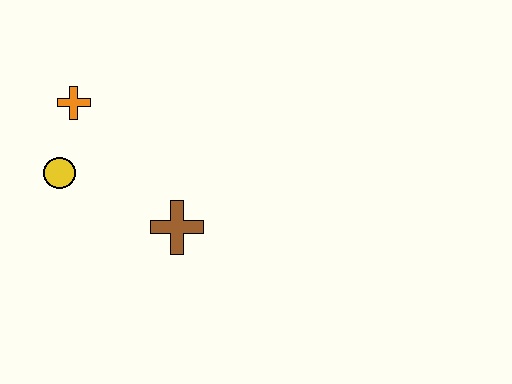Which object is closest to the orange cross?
The yellow circle is closest to the orange cross.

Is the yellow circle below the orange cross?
Yes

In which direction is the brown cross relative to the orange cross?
The brown cross is below the orange cross.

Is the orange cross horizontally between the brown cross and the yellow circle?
Yes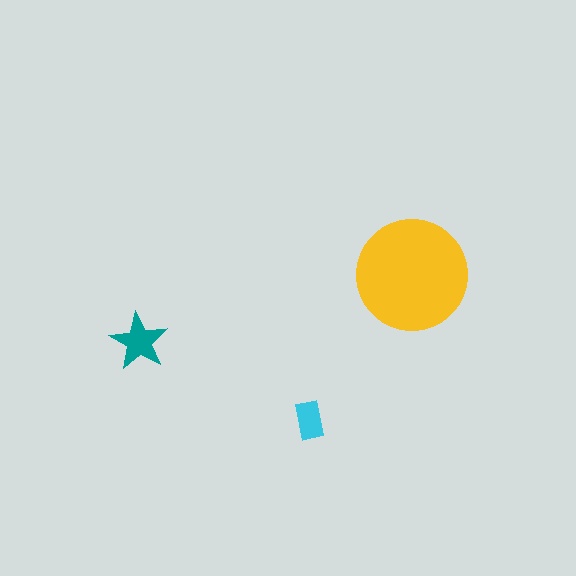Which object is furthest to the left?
The teal star is leftmost.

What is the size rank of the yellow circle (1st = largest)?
1st.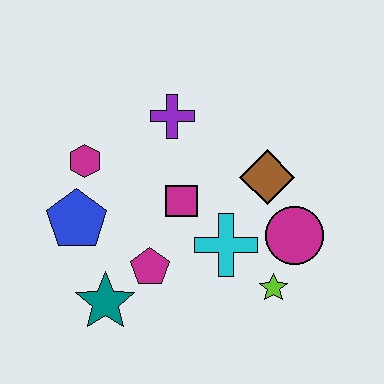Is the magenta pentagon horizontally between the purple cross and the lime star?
No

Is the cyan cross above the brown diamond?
No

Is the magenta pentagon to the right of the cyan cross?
No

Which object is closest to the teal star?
The magenta pentagon is closest to the teal star.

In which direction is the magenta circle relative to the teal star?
The magenta circle is to the right of the teal star.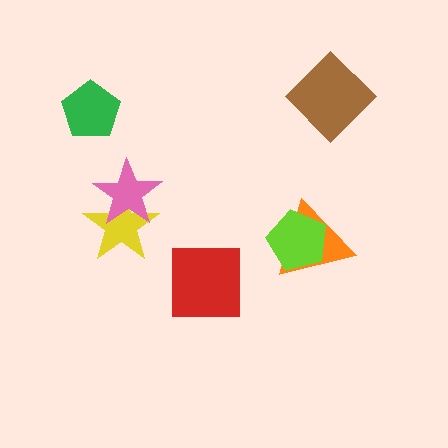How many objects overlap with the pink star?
1 object overlaps with the pink star.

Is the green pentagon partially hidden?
No, no other shape covers it.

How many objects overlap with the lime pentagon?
1 object overlaps with the lime pentagon.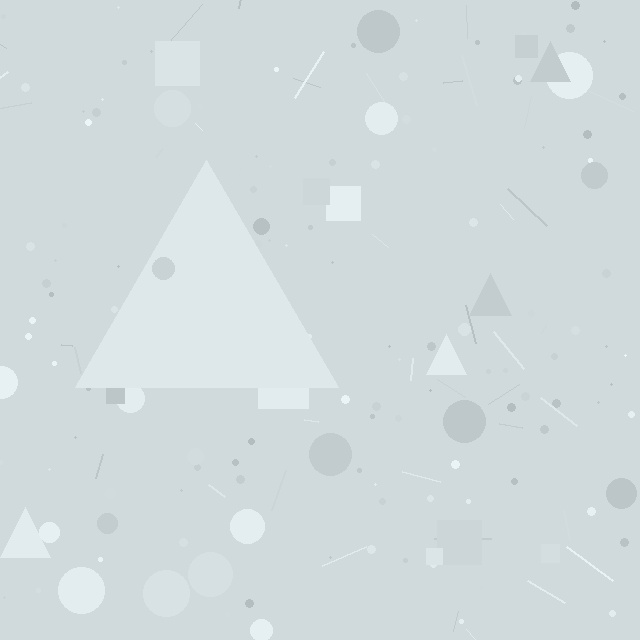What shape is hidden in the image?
A triangle is hidden in the image.